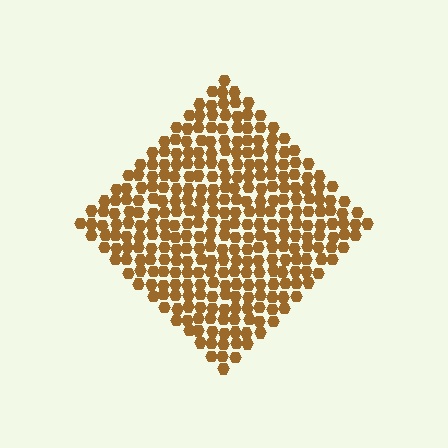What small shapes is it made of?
It is made of small hexagons.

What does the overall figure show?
The overall figure shows a diamond.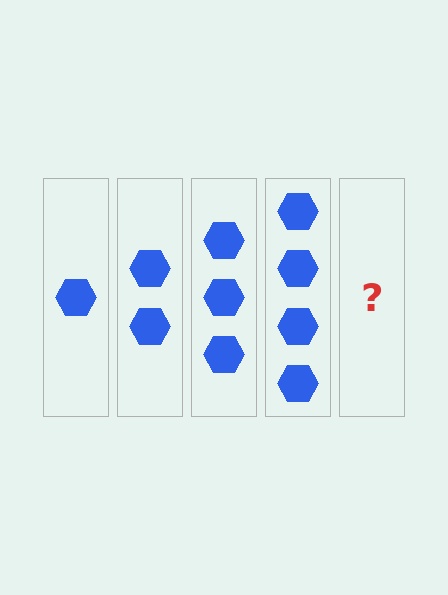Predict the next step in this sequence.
The next step is 5 hexagons.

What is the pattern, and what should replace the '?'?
The pattern is that each step adds one more hexagon. The '?' should be 5 hexagons.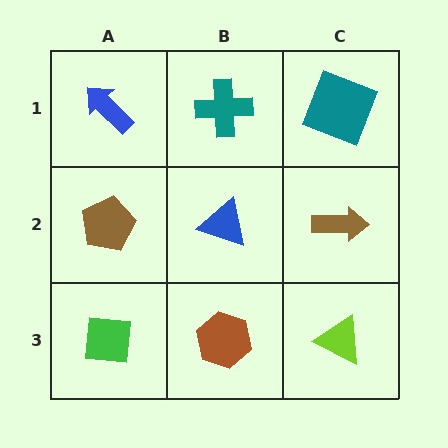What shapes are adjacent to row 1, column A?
A brown pentagon (row 2, column A), a teal cross (row 1, column B).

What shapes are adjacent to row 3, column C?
A brown arrow (row 2, column C), a brown hexagon (row 3, column B).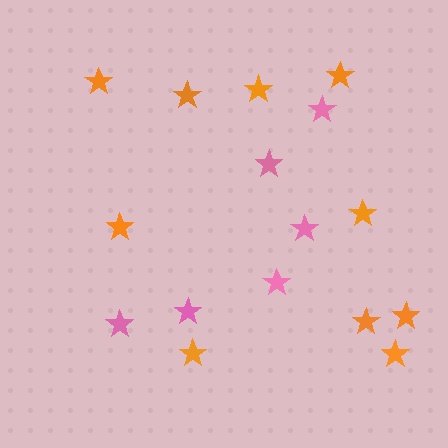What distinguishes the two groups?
There are 2 groups: one group of pink stars (6) and one group of orange stars (10).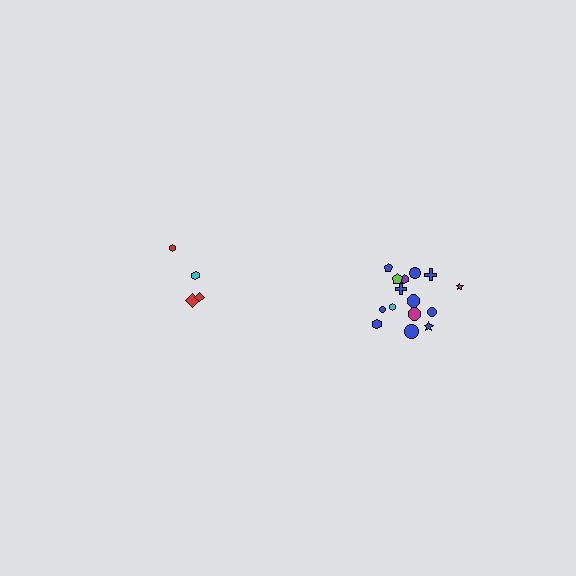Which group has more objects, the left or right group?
The right group.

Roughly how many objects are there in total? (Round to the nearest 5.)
Roughly 20 objects in total.